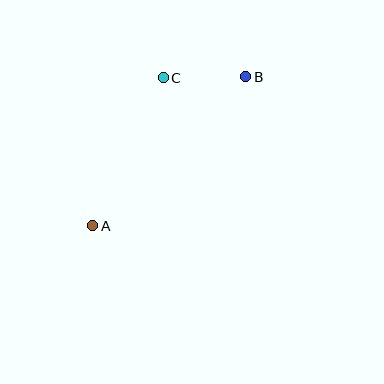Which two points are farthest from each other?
Points A and B are farthest from each other.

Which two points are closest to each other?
Points B and C are closest to each other.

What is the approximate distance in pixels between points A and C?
The distance between A and C is approximately 164 pixels.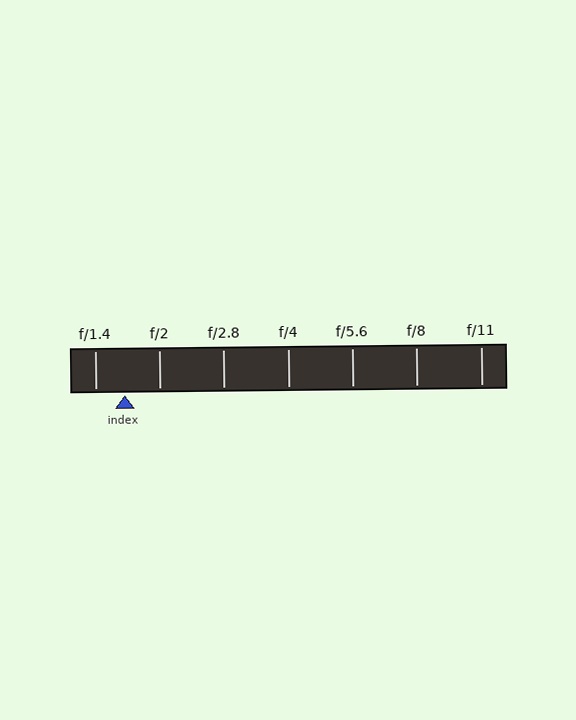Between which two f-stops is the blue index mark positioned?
The index mark is between f/1.4 and f/2.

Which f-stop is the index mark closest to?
The index mark is closest to f/1.4.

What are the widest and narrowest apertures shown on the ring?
The widest aperture shown is f/1.4 and the narrowest is f/11.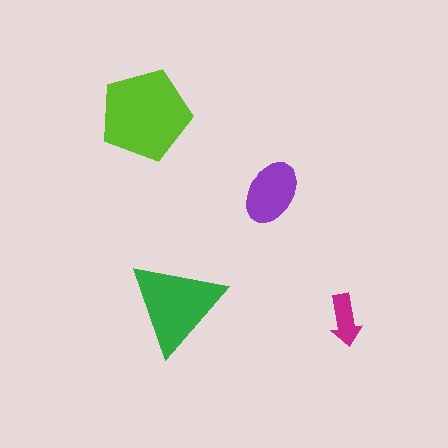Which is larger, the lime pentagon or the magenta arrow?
The lime pentagon.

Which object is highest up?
The lime pentagon is topmost.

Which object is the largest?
The lime pentagon.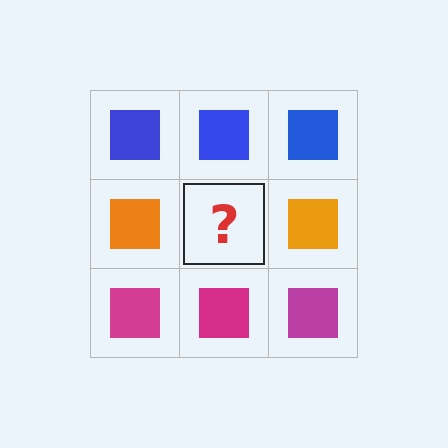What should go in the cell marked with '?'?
The missing cell should contain an orange square.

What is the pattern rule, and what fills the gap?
The rule is that each row has a consistent color. The gap should be filled with an orange square.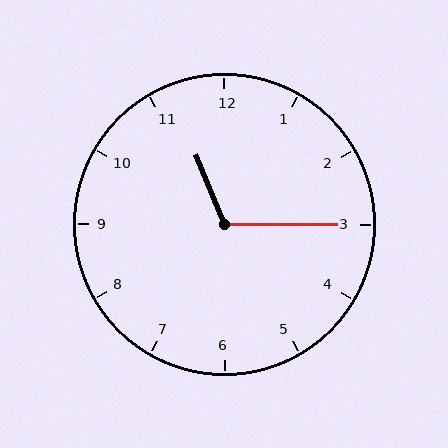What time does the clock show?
11:15.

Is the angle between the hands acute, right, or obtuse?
It is obtuse.